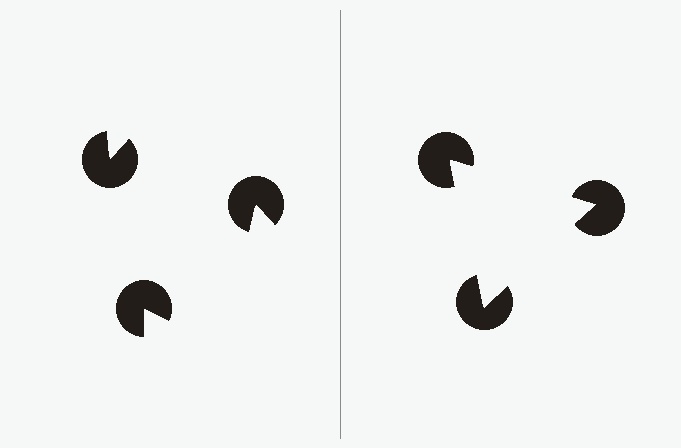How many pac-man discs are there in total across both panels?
6 — 3 on each side.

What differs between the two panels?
The pac-man discs are positioned identically on both sides; only the wedge orientations differ. On the right they align to a triangle; on the left they are misaligned.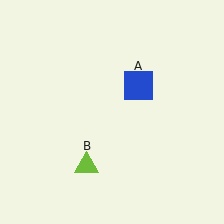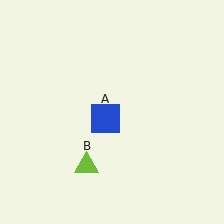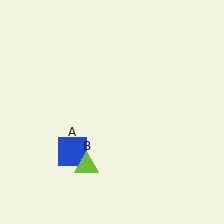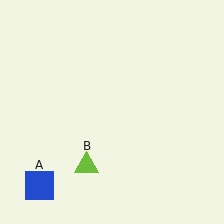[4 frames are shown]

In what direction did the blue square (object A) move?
The blue square (object A) moved down and to the left.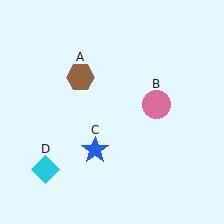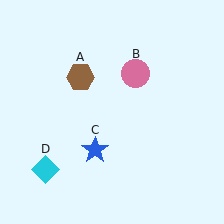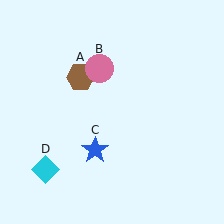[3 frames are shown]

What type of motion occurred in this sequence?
The pink circle (object B) rotated counterclockwise around the center of the scene.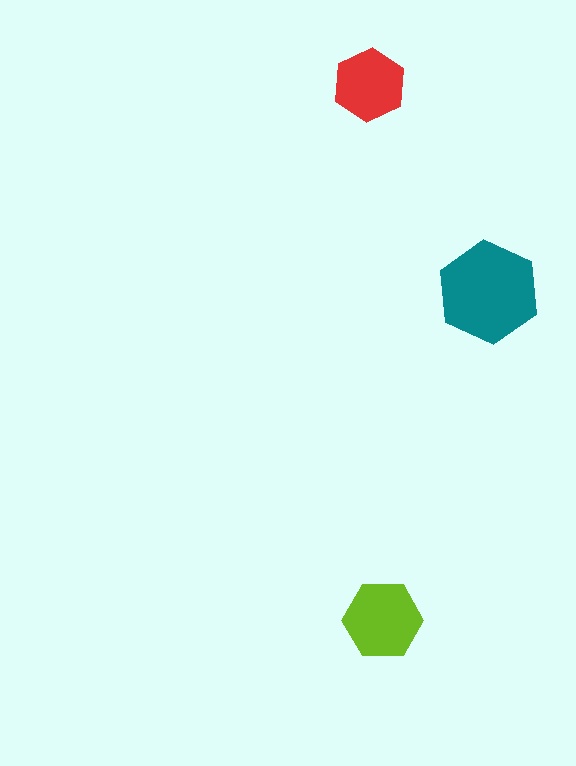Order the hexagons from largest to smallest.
the teal one, the lime one, the red one.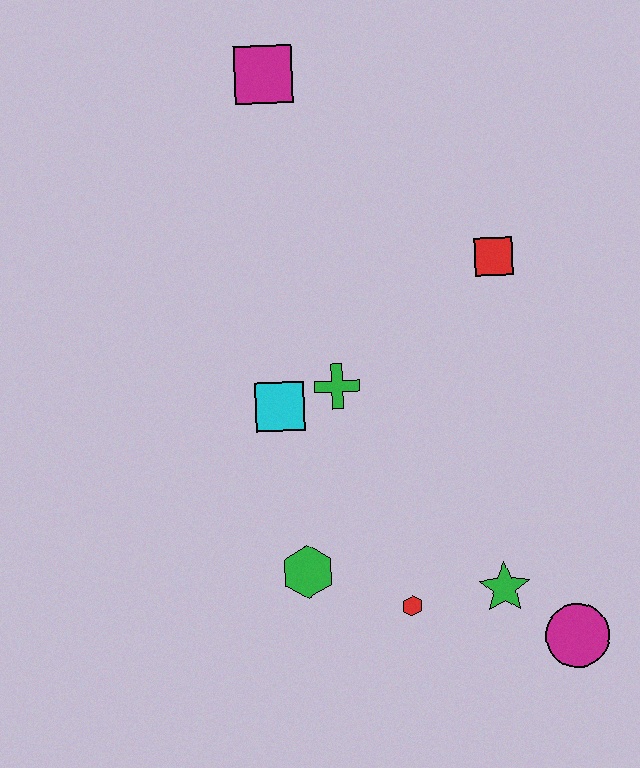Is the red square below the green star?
No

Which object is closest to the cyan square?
The green cross is closest to the cyan square.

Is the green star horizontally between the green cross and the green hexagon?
No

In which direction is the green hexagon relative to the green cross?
The green hexagon is below the green cross.